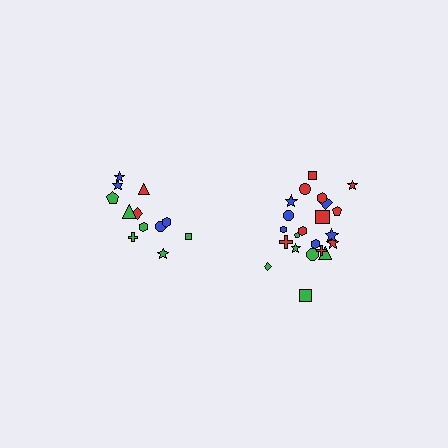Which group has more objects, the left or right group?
The right group.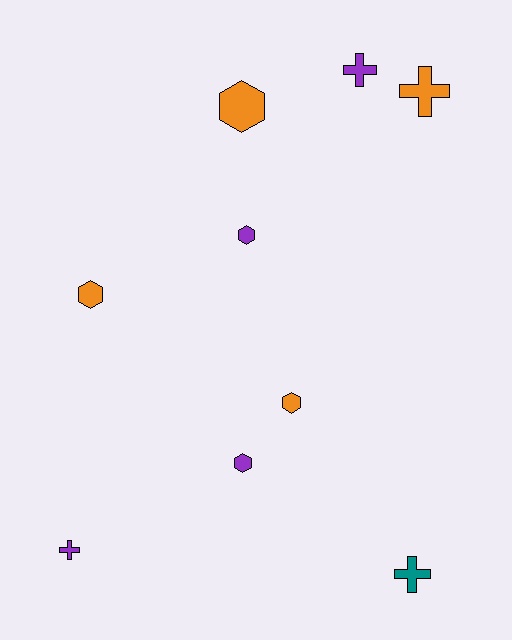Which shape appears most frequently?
Hexagon, with 5 objects.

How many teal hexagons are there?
There are no teal hexagons.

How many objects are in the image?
There are 9 objects.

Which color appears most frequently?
Purple, with 4 objects.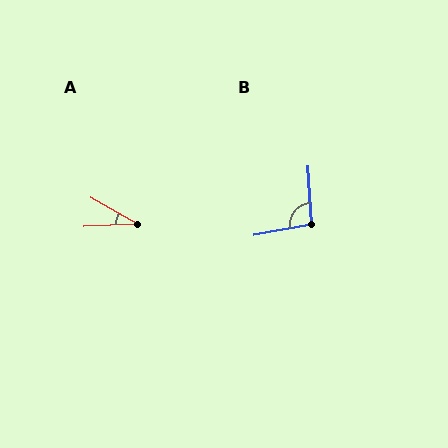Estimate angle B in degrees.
Approximately 97 degrees.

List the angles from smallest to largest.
A (32°), B (97°).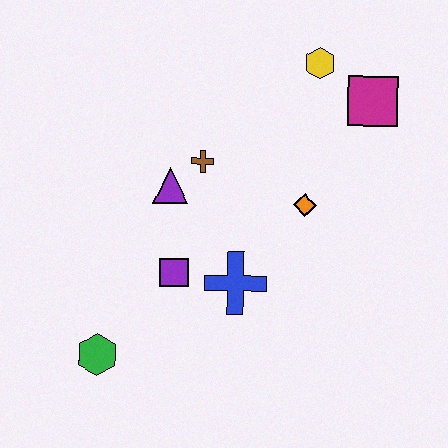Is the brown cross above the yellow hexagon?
No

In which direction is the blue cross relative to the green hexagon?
The blue cross is to the right of the green hexagon.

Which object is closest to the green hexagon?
The purple square is closest to the green hexagon.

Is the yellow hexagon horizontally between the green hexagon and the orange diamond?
No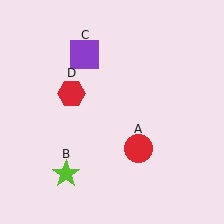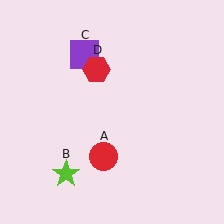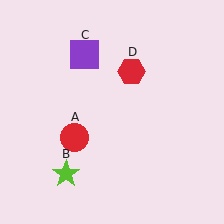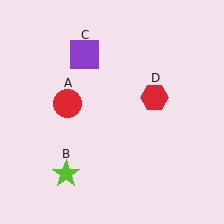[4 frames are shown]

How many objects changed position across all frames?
2 objects changed position: red circle (object A), red hexagon (object D).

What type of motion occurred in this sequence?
The red circle (object A), red hexagon (object D) rotated clockwise around the center of the scene.